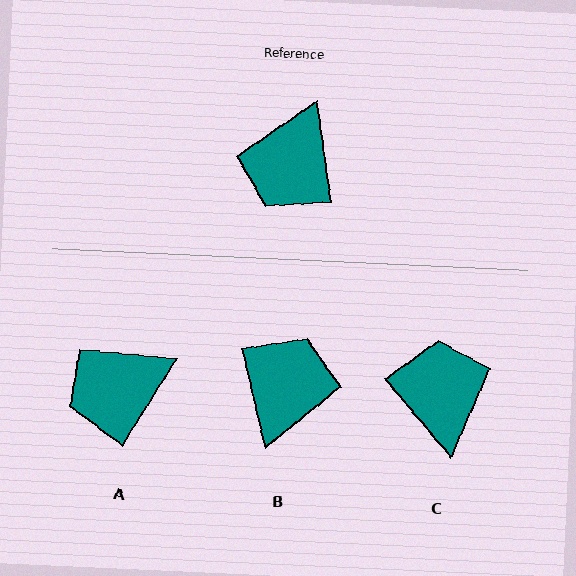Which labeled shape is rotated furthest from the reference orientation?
B, about 175 degrees away.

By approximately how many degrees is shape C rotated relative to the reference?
Approximately 148 degrees clockwise.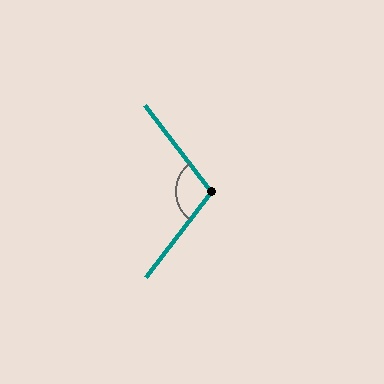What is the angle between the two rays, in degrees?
Approximately 105 degrees.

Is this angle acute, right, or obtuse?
It is obtuse.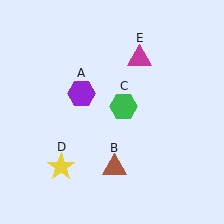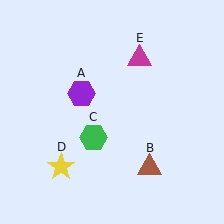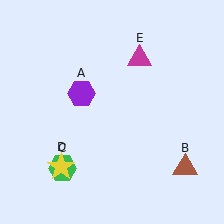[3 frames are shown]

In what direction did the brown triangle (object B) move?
The brown triangle (object B) moved right.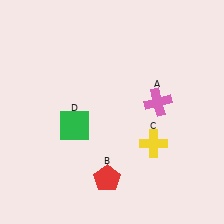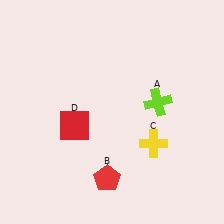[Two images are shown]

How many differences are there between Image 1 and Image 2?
There are 2 differences between the two images.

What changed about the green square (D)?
In Image 1, D is green. In Image 2, it changed to red.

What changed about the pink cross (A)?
In Image 1, A is pink. In Image 2, it changed to lime.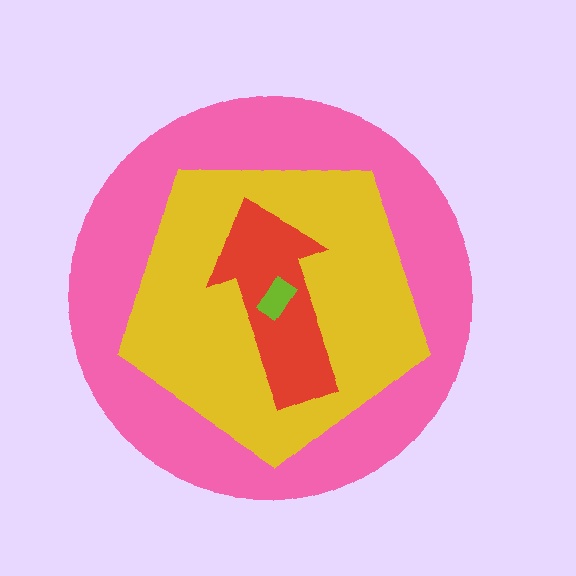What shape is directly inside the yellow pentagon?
The red arrow.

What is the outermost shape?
The pink circle.